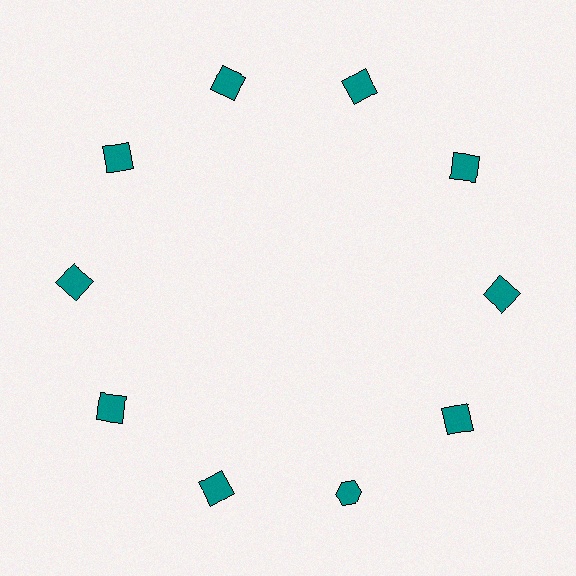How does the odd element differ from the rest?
It has a different shape: hexagon instead of square.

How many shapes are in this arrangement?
There are 10 shapes arranged in a ring pattern.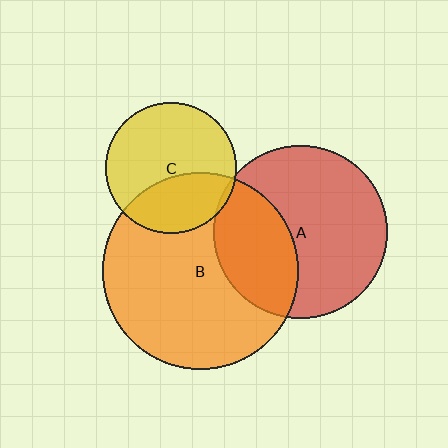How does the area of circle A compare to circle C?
Approximately 1.8 times.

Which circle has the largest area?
Circle B (orange).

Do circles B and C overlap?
Yes.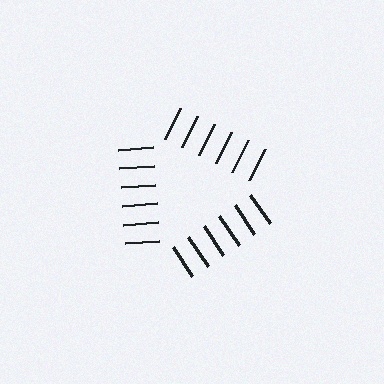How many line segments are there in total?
18 — 6 along each of the 3 edges.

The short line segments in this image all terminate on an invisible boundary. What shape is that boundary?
An illusory triangle — the line segments terminate on its edges but no continuous stroke is drawn.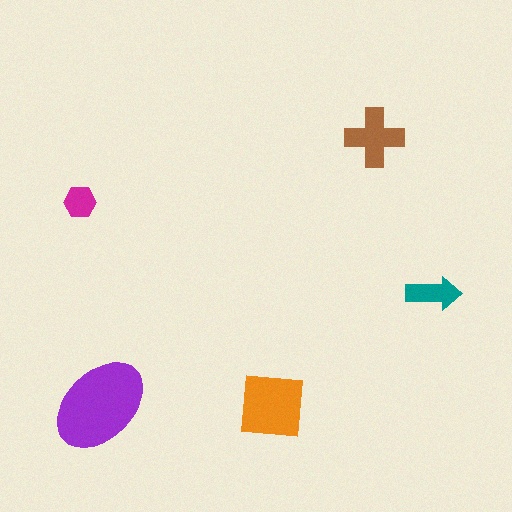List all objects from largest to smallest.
The purple ellipse, the orange square, the brown cross, the teal arrow, the magenta hexagon.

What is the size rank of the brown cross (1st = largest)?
3rd.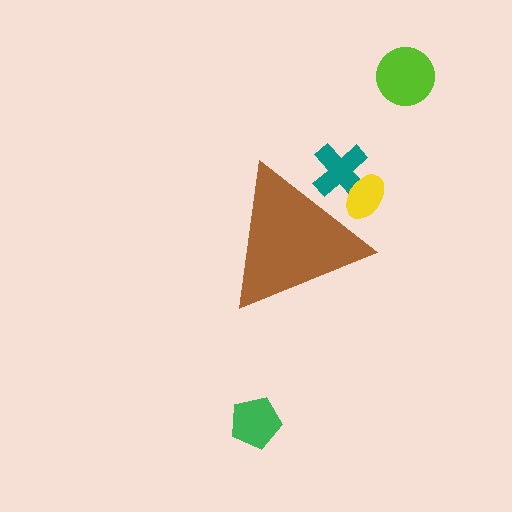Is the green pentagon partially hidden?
No, the green pentagon is fully visible.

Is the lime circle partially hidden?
No, the lime circle is fully visible.